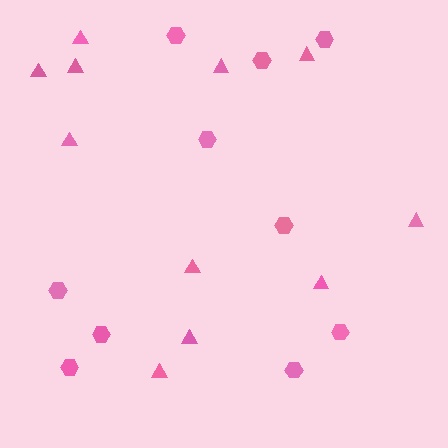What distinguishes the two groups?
There are 2 groups: one group of triangles (11) and one group of hexagons (10).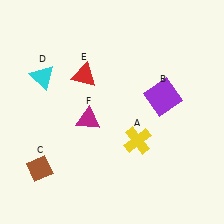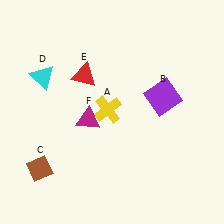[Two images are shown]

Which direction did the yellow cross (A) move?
The yellow cross (A) moved up.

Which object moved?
The yellow cross (A) moved up.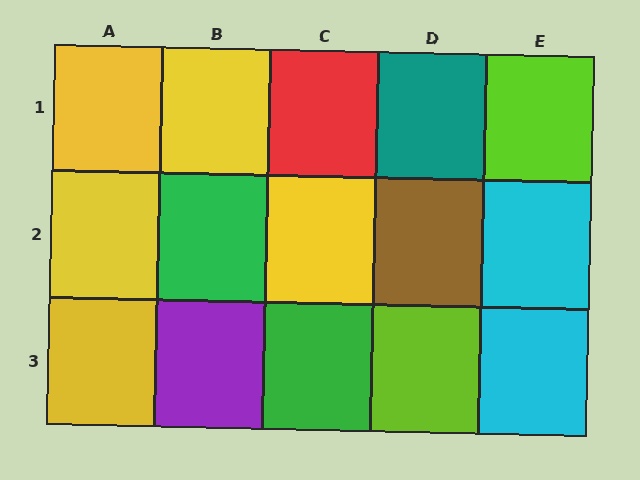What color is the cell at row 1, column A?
Yellow.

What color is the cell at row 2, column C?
Yellow.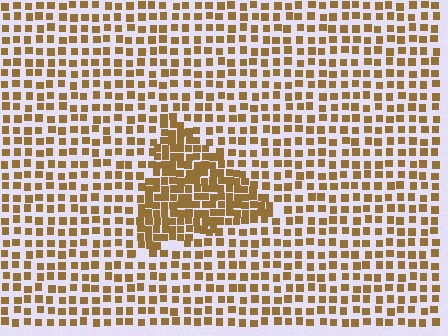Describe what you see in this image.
The image contains small brown elements arranged at two different densities. A triangle-shaped region is visible where the elements are more densely packed than the surrounding area.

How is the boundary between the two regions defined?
The boundary is defined by a change in element density (approximately 2.0x ratio). All elements are the same color, size, and shape.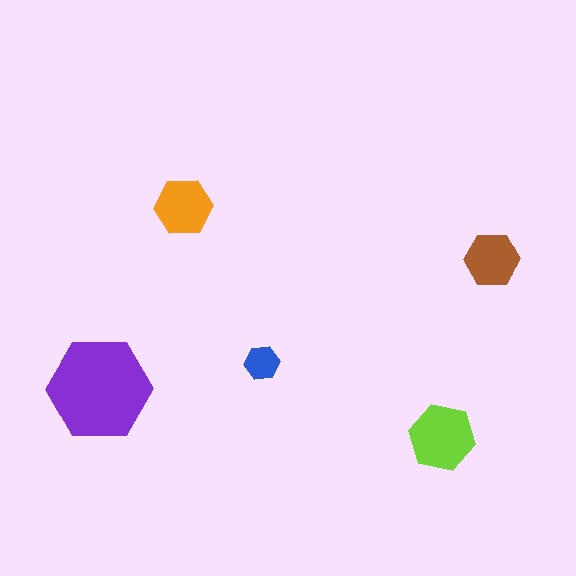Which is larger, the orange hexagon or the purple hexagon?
The purple one.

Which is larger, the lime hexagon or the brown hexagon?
The lime one.